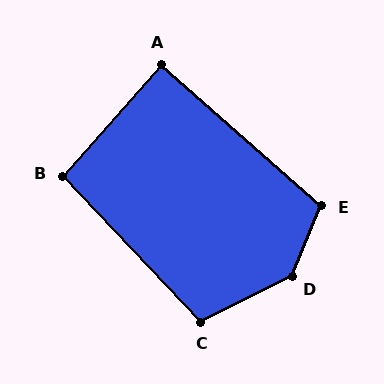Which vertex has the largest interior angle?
D, at approximately 140 degrees.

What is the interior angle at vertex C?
Approximately 107 degrees (obtuse).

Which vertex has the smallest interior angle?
A, at approximately 90 degrees.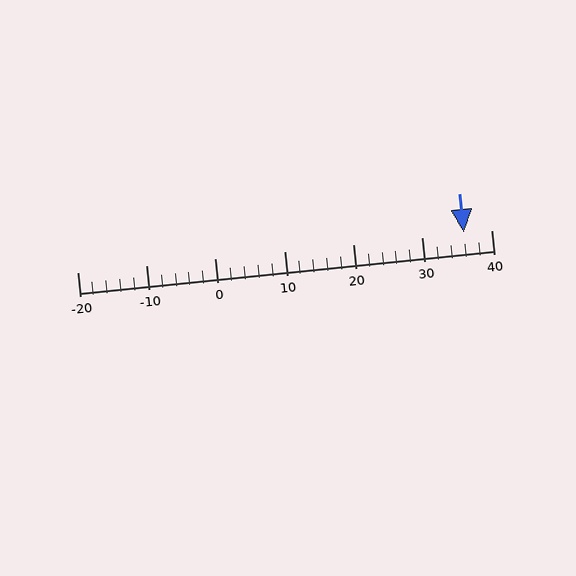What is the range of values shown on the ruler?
The ruler shows values from -20 to 40.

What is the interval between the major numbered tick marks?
The major tick marks are spaced 10 units apart.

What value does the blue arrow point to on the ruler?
The blue arrow points to approximately 36.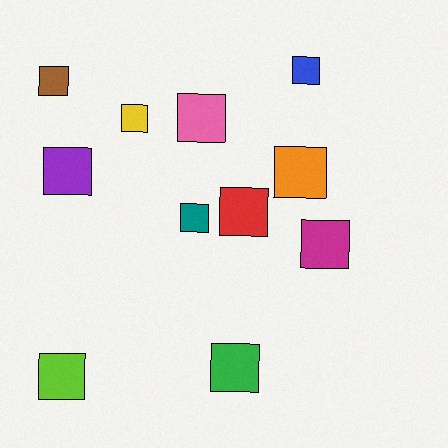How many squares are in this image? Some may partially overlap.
There are 11 squares.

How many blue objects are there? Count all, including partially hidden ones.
There is 1 blue object.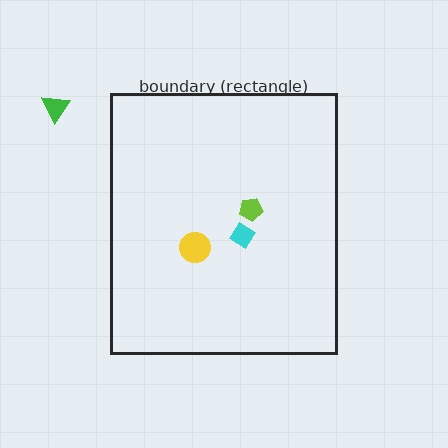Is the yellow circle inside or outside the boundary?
Inside.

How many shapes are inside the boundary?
3 inside, 1 outside.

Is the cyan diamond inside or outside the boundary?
Inside.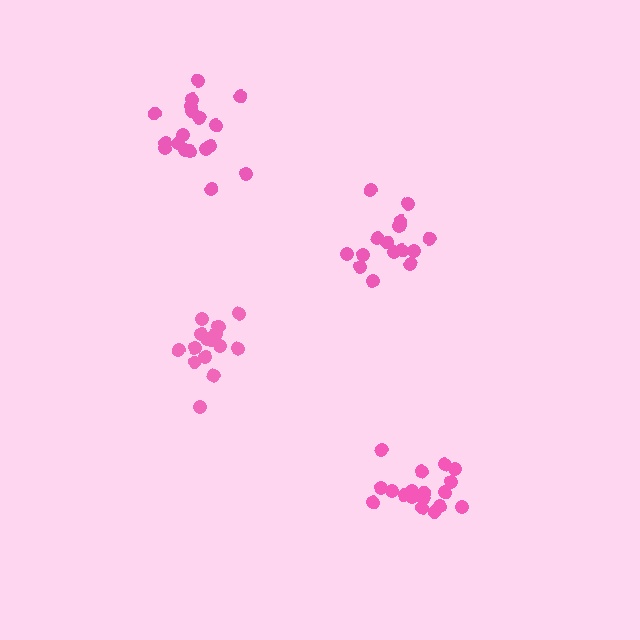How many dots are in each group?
Group 1: 16 dots, Group 2: 16 dots, Group 3: 18 dots, Group 4: 18 dots (68 total).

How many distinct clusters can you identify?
There are 4 distinct clusters.